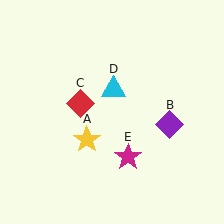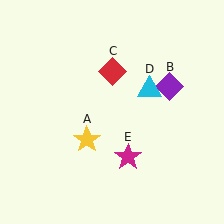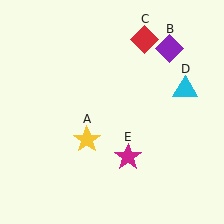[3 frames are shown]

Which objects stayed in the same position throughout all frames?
Yellow star (object A) and magenta star (object E) remained stationary.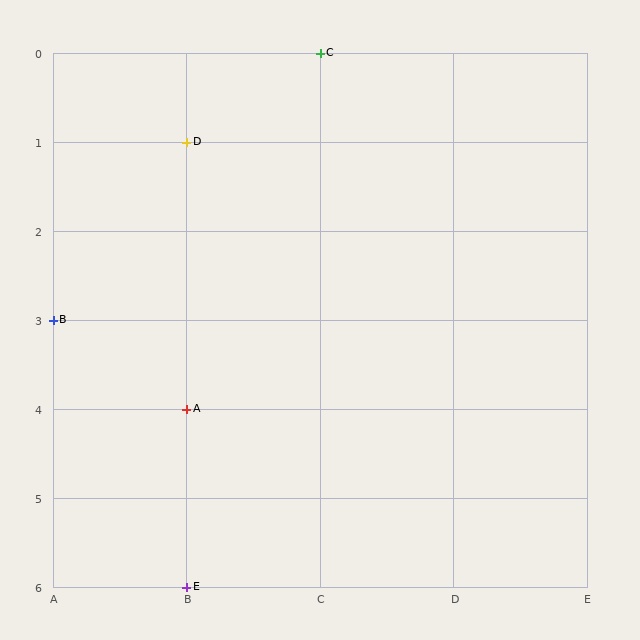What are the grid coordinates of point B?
Point B is at grid coordinates (A, 3).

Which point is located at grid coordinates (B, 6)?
Point E is at (B, 6).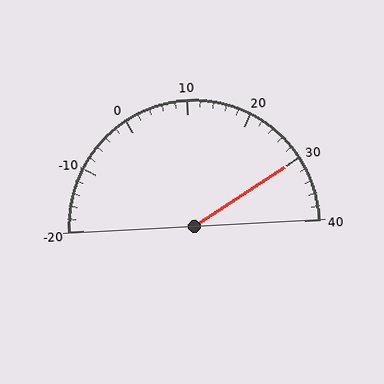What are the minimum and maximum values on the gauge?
The gauge ranges from -20 to 40.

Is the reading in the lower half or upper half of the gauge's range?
The reading is in the upper half of the range (-20 to 40).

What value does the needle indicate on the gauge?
The needle indicates approximately 30.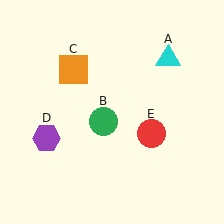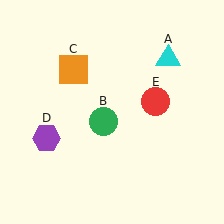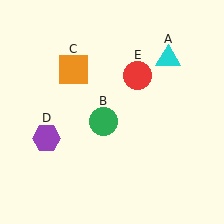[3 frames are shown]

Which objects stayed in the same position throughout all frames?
Cyan triangle (object A) and green circle (object B) and orange square (object C) and purple hexagon (object D) remained stationary.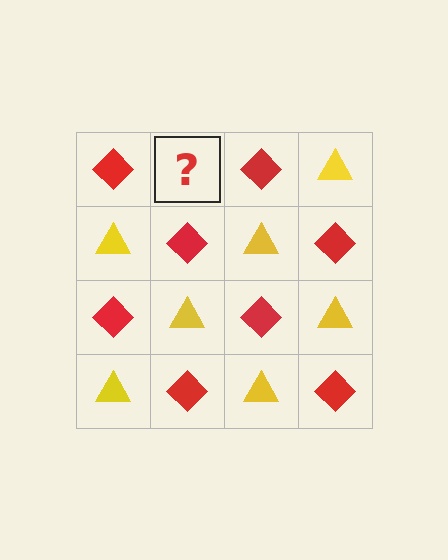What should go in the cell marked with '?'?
The missing cell should contain a yellow triangle.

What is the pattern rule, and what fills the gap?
The rule is that it alternates red diamond and yellow triangle in a checkerboard pattern. The gap should be filled with a yellow triangle.